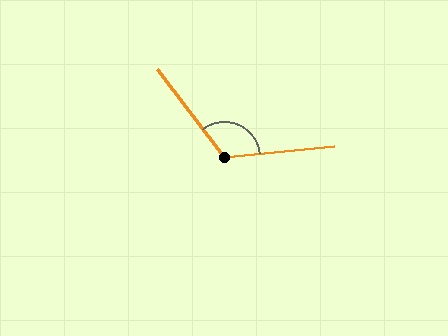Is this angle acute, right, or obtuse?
It is obtuse.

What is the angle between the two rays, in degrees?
Approximately 121 degrees.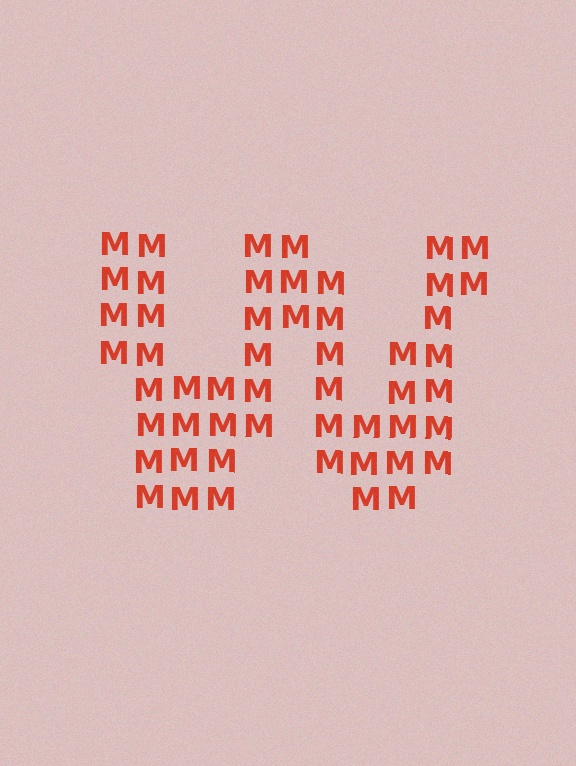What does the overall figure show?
The overall figure shows the letter W.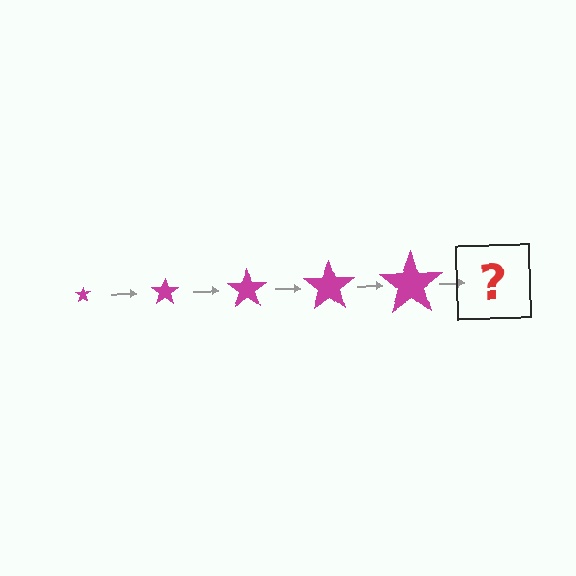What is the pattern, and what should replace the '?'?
The pattern is that the star gets progressively larger each step. The '?' should be a magenta star, larger than the previous one.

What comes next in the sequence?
The next element should be a magenta star, larger than the previous one.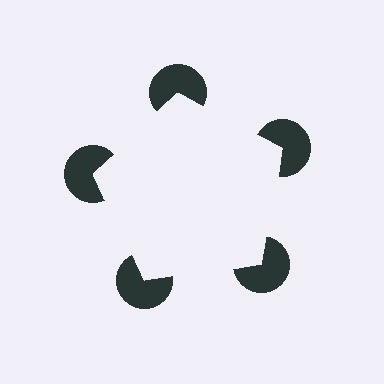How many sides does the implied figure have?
5 sides.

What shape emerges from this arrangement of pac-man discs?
An illusory pentagon — its edges are inferred from the aligned wedge cuts in the pac-man discs, not physically drawn.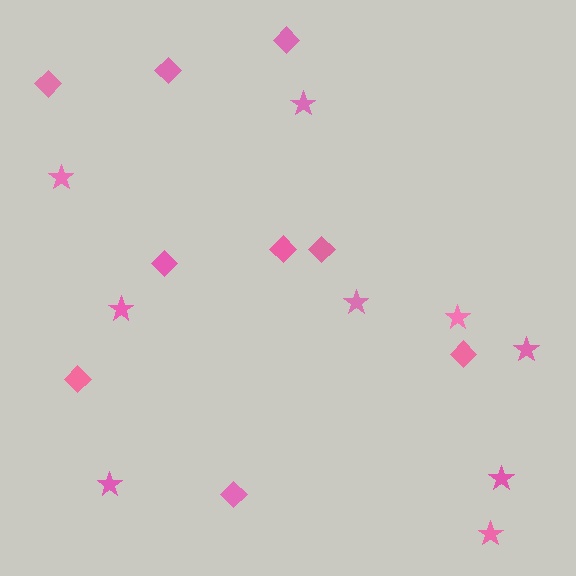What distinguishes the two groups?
There are 2 groups: one group of stars (9) and one group of diamonds (9).